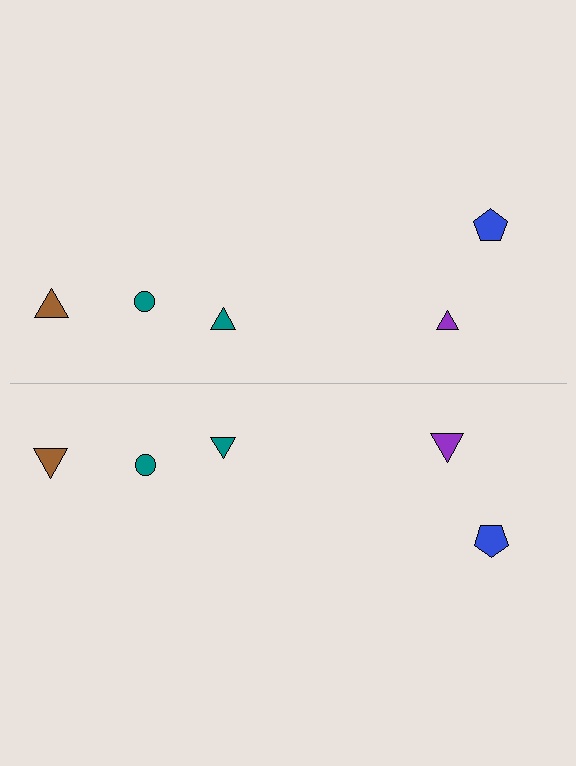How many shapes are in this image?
There are 10 shapes in this image.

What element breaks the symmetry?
The purple triangle on the bottom side has a different size than its mirror counterpart.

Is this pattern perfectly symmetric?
No, the pattern is not perfectly symmetric. The purple triangle on the bottom side has a different size than its mirror counterpart.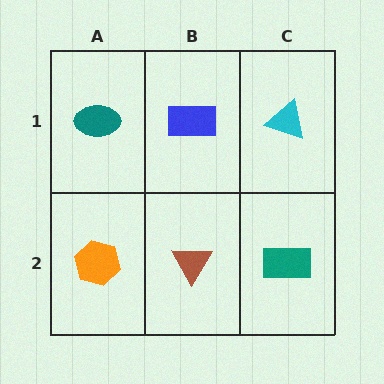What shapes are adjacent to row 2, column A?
A teal ellipse (row 1, column A), a brown triangle (row 2, column B).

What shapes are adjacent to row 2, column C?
A cyan triangle (row 1, column C), a brown triangle (row 2, column B).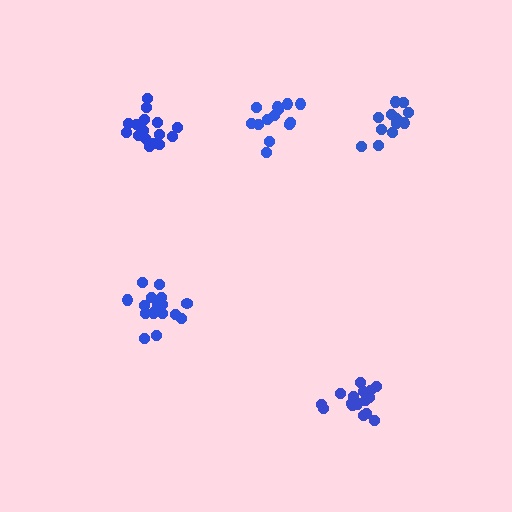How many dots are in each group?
Group 1: 16 dots, Group 2: 17 dots, Group 3: 12 dots, Group 4: 16 dots, Group 5: 13 dots (74 total).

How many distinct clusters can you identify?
There are 5 distinct clusters.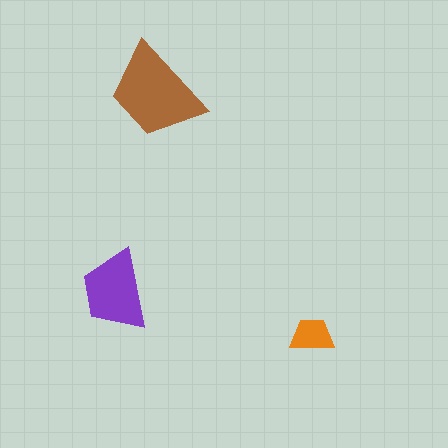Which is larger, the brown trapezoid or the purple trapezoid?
The brown one.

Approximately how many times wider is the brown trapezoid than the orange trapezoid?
About 2 times wider.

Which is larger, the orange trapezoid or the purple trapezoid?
The purple one.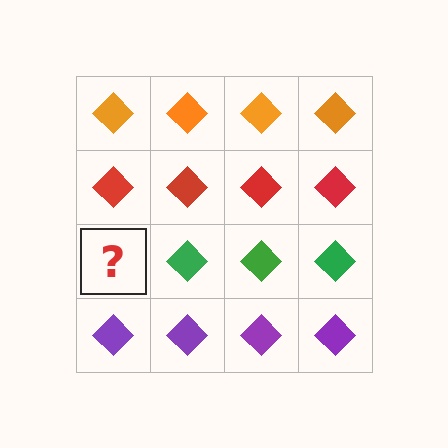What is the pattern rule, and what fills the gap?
The rule is that each row has a consistent color. The gap should be filled with a green diamond.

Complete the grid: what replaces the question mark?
The question mark should be replaced with a green diamond.